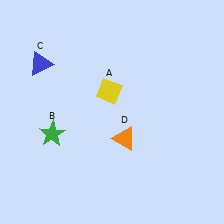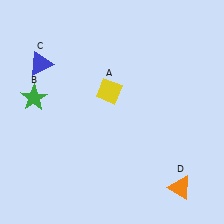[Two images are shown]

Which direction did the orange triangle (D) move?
The orange triangle (D) moved right.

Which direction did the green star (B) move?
The green star (B) moved up.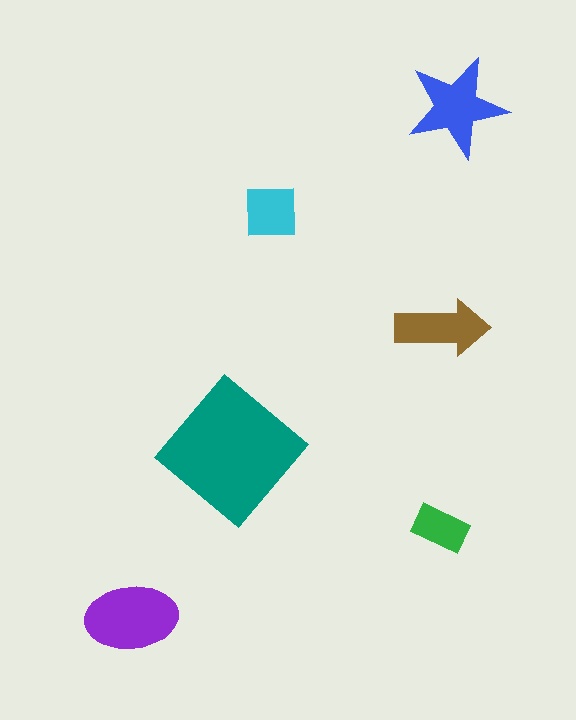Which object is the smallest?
The green rectangle.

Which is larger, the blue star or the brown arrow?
The blue star.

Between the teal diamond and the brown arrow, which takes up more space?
The teal diamond.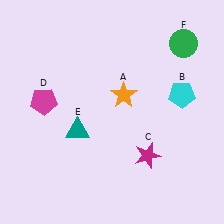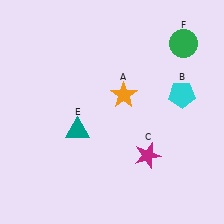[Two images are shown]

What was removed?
The magenta pentagon (D) was removed in Image 2.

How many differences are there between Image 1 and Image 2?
There is 1 difference between the two images.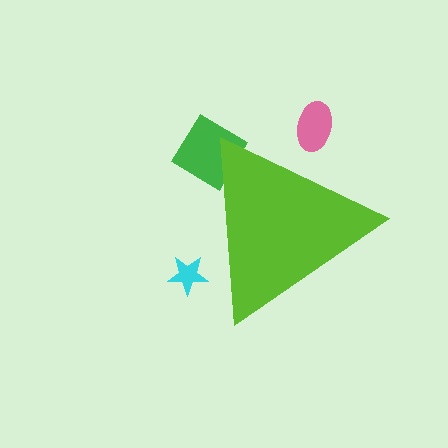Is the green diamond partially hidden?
Yes, the green diamond is partially hidden behind the lime triangle.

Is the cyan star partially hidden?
Yes, the cyan star is partially hidden behind the lime triangle.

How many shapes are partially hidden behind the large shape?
3 shapes are partially hidden.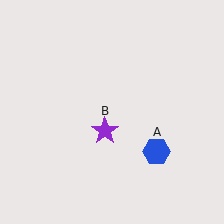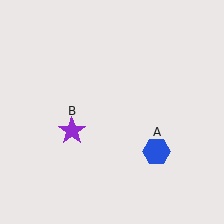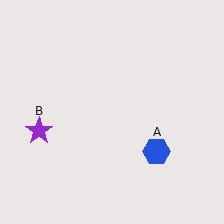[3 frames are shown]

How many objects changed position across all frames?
1 object changed position: purple star (object B).